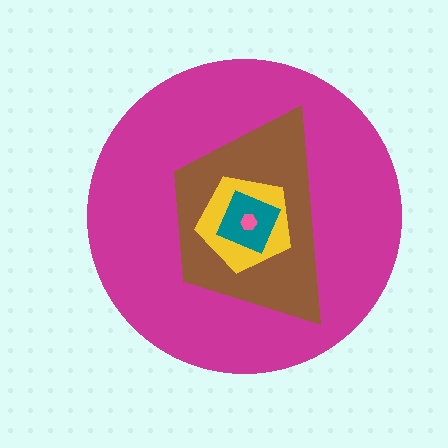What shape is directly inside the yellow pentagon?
The teal diamond.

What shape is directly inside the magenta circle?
The brown trapezoid.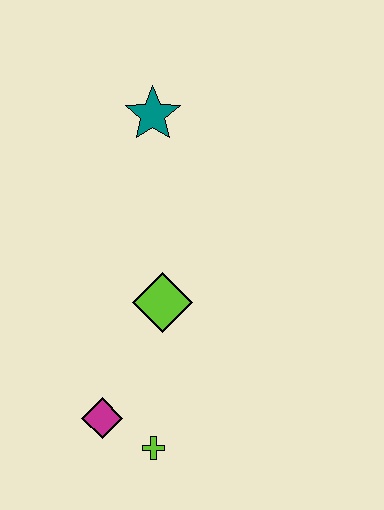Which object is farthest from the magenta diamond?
The teal star is farthest from the magenta diamond.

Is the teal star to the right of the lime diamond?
No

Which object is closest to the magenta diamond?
The lime cross is closest to the magenta diamond.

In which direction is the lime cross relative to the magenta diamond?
The lime cross is to the right of the magenta diamond.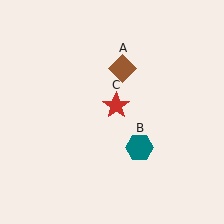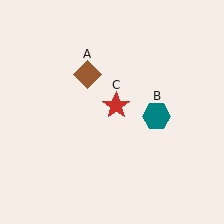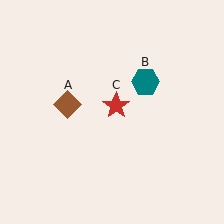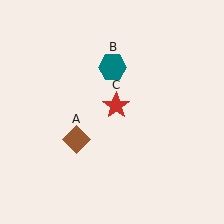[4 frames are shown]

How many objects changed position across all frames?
2 objects changed position: brown diamond (object A), teal hexagon (object B).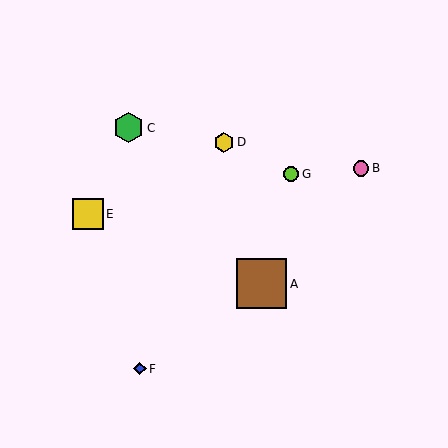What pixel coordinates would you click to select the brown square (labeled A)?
Click at (262, 284) to select the brown square A.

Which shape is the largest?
The brown square (labeled A) is the largest.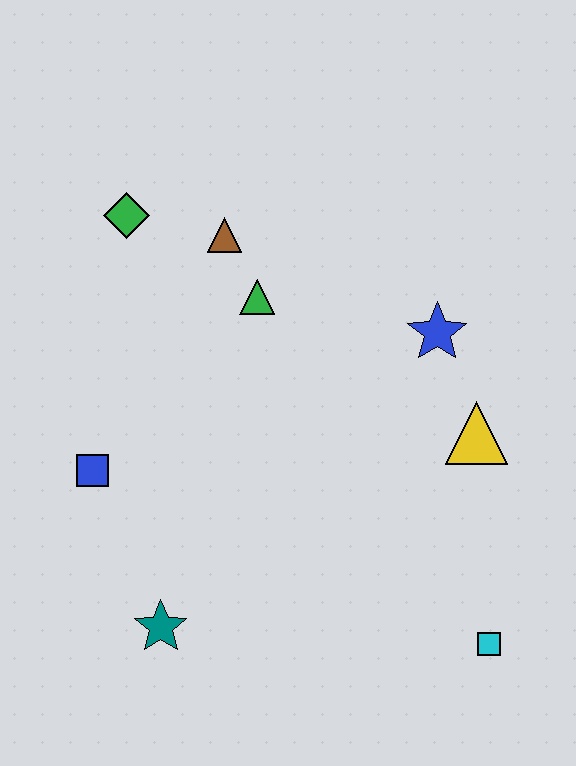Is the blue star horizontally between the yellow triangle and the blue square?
Yes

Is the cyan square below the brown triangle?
Yes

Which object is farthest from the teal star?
The green diamond is farthest from the teal star.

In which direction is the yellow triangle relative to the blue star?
The yellow triangle is below the blue star.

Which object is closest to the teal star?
The blue square is closest to the teal star.